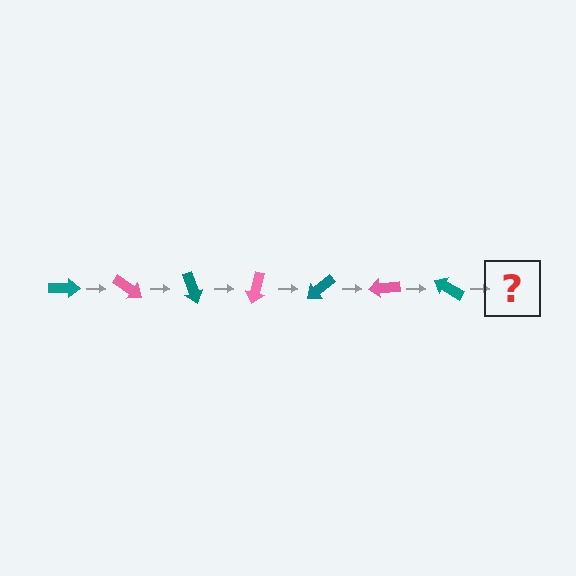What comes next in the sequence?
The next element should be a pink arrow, rotated 245 degrees from the start.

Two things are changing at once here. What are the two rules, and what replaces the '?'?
The two rules are that it rotates 35 degrees each step and the color cycles through teal and pink. The '?' should be a pink arrow, rotated 245 degrees from the start.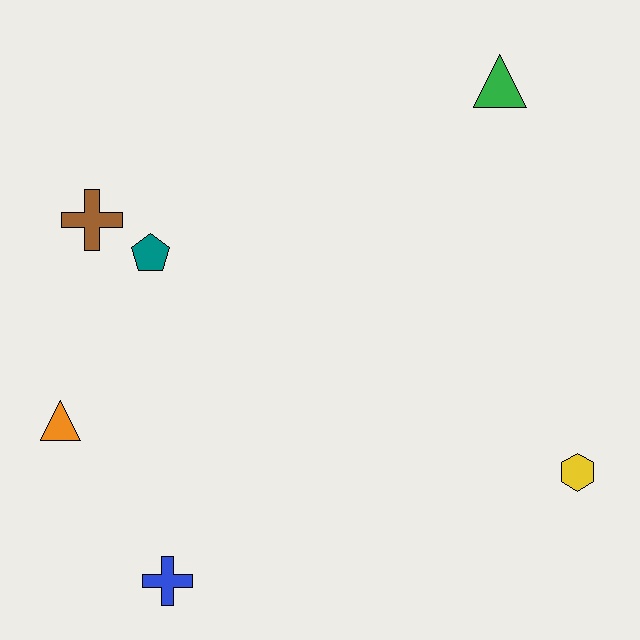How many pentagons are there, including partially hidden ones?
There is 1 pentagon.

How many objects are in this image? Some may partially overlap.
There are 6 objects.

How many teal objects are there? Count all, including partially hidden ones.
There is 1 teal object.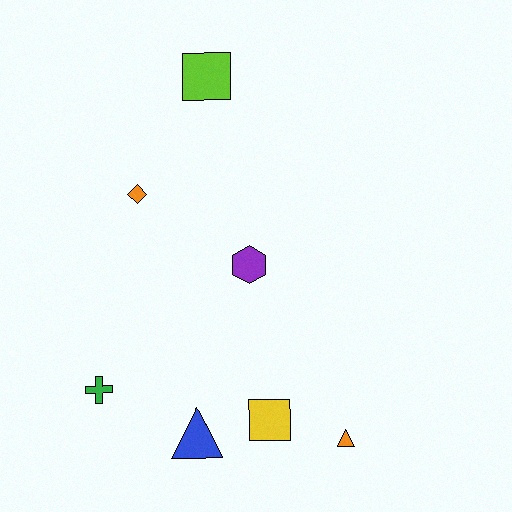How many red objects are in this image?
There are no red objects.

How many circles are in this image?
There are no circles.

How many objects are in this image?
There are 7 objects.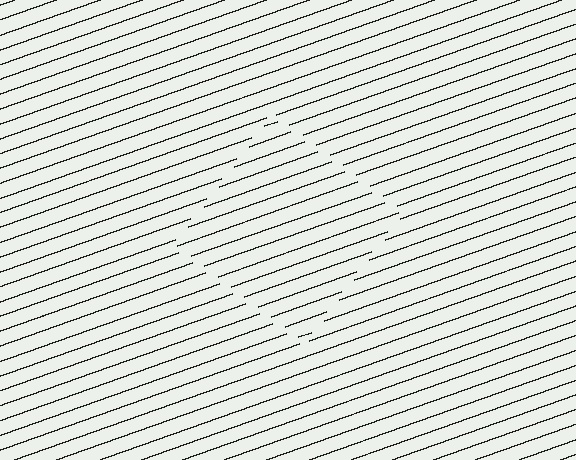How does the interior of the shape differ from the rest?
The interior of the shape contains the same grating, shifted by half a period — the contour is defined by the phase discontinuity where line-ends from the inner and outer gratings abut.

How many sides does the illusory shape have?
4 sides — the line-ends trace a square.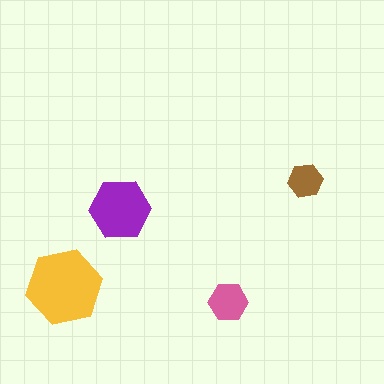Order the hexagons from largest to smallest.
the yellow one, the purple one, the pink one, the brown one.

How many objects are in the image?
There are 4 objects in the image.